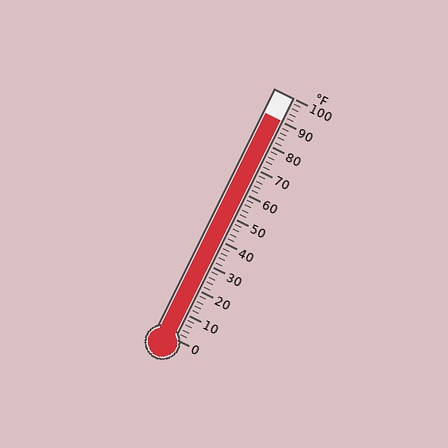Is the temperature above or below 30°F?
The temperature is above 30°F.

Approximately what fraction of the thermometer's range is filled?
The thermometer is filled to approximately 90% of its range.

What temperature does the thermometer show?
The thermometer shows approximately 90°F.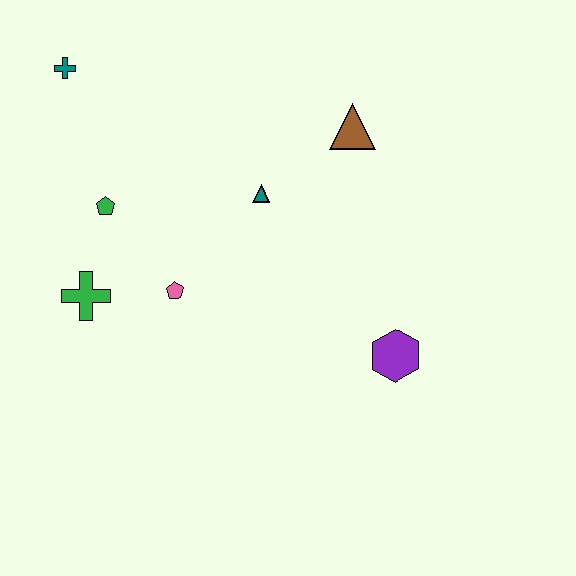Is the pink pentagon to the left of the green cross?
No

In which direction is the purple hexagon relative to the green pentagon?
The purple hexagon is to the right of the green pentagon.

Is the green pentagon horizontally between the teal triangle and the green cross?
Yes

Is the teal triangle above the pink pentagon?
Yes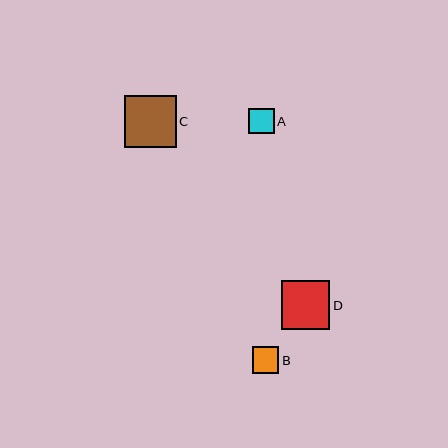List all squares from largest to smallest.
From largest to smallest: C, D, B, A.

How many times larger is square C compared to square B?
Square C is approximately 1.9 times the size of square B.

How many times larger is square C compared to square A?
Square C is approximately 2.0 times the size of square A.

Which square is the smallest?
Square A is the smallest with a size of approximately 26 pixels.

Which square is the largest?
Square C is the largest with a size of approximately 51 pixels.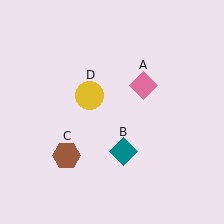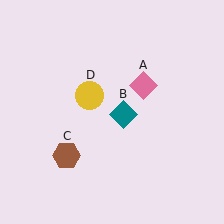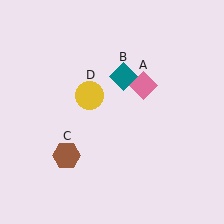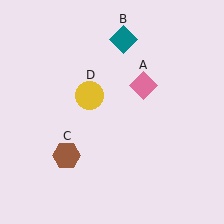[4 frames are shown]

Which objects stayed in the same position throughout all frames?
Pink diamond (object A) and brown hexagon (object C) and yellow circle (object D) remained stationary.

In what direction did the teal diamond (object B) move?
The teal diamond (object B) moved up.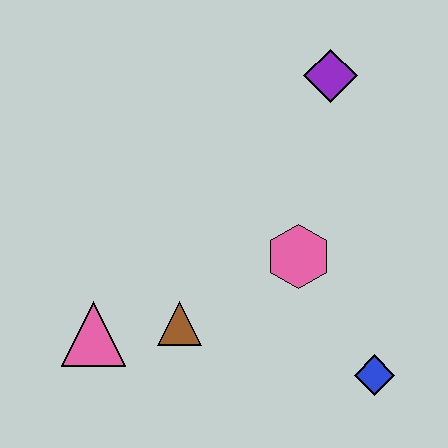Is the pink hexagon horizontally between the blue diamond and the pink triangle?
Yes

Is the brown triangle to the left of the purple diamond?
Yes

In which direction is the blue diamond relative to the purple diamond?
The blue diamond is below the purple diamond.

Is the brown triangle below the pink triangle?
No